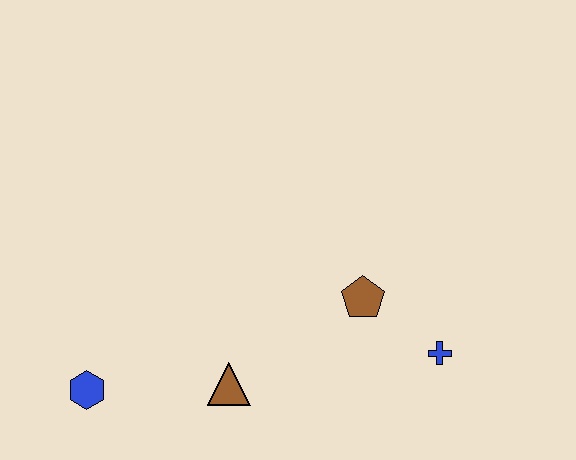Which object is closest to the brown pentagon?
The blue cross is closest to the brown pentagon.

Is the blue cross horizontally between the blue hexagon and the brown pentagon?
No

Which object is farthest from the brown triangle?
The blue cross is farthest from the brown triangle.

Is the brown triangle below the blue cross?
Yes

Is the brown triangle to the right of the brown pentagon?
No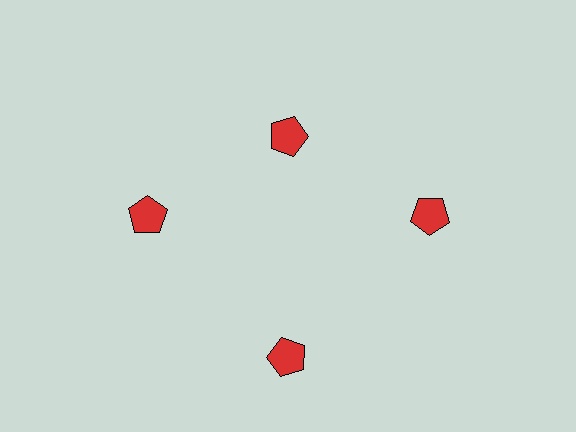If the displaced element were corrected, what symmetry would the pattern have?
It would have 4-fold rotational symmetry — the pattern would map onto itself every 90 degrees.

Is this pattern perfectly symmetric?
No. The 4 red pentagons are arranged in a ring, but one element near the 12 o'clock position is pulled inward toward the center, breaking the 4-fold rotational symmetry.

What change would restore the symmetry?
The symmetry would be restored by moving it outward, back onto the ring so that all 4 pentagons sit at equal angles and equal distance from the center.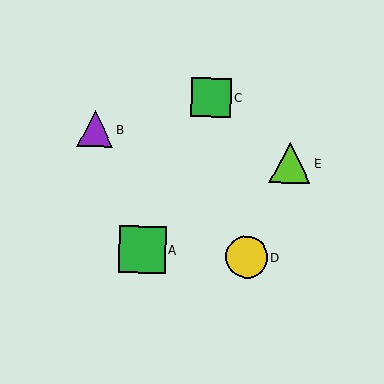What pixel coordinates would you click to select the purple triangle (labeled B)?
Click at (95, 129) to select the purple triangle B.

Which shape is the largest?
The green square (labeled A) is the largest.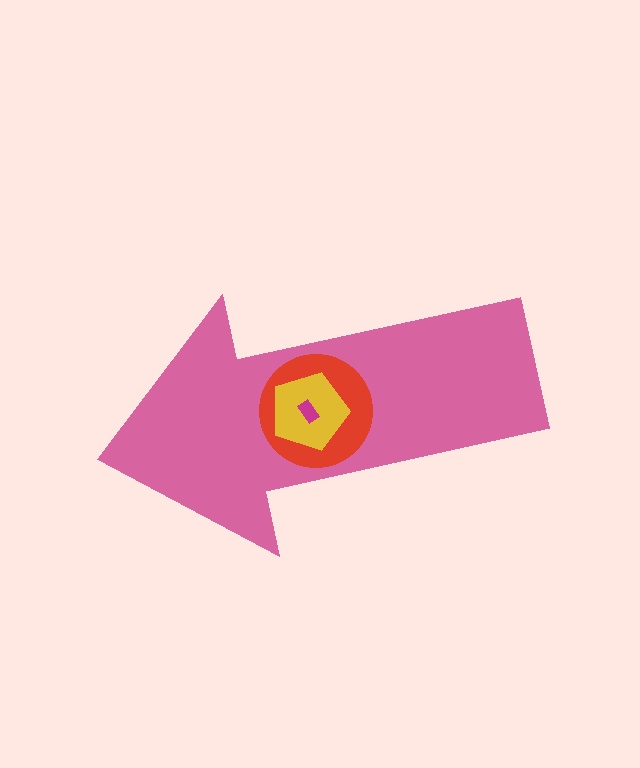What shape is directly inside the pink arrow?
The red circle.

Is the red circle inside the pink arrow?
Yes.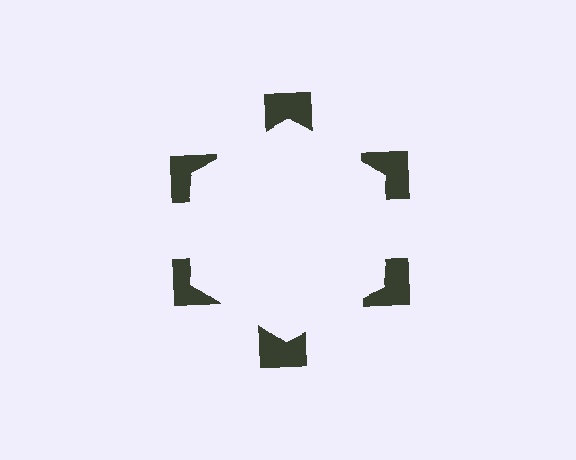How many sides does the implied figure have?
6 sides.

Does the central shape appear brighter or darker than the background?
It typically appears slightly brighter than the background, even though no actual brightness change is drawn.